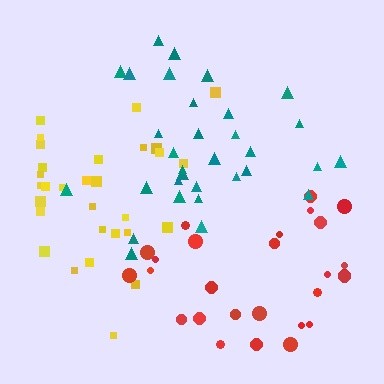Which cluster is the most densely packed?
Yellow.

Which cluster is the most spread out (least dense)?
Red.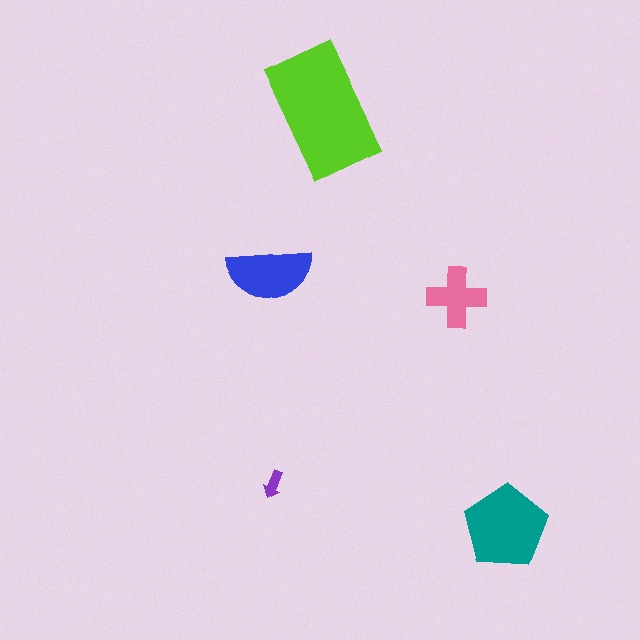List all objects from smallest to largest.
The purple arrow, the pink cross, the blue semicircle, the teal pentagon, the lime rectangle.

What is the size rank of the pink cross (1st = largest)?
4th.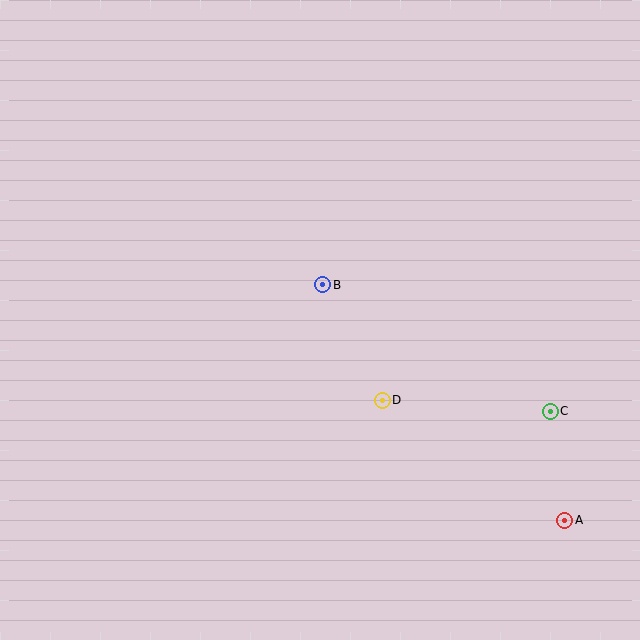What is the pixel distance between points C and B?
The distance between C and B is 260 pixels.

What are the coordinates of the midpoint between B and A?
The midpoint between B and A is at (444, 402).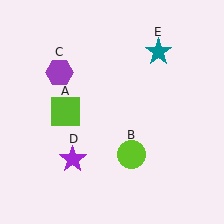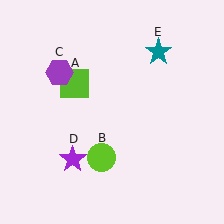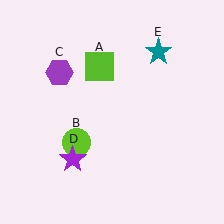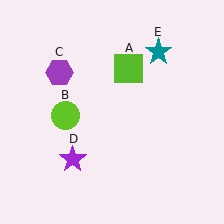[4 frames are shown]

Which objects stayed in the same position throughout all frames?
Purple hexagon (object C) and purple star (object D) and teal star (object E) remained stationary.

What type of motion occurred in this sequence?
The lime square (object A), lime circle (object B) rotated clockwise around the center of the scene.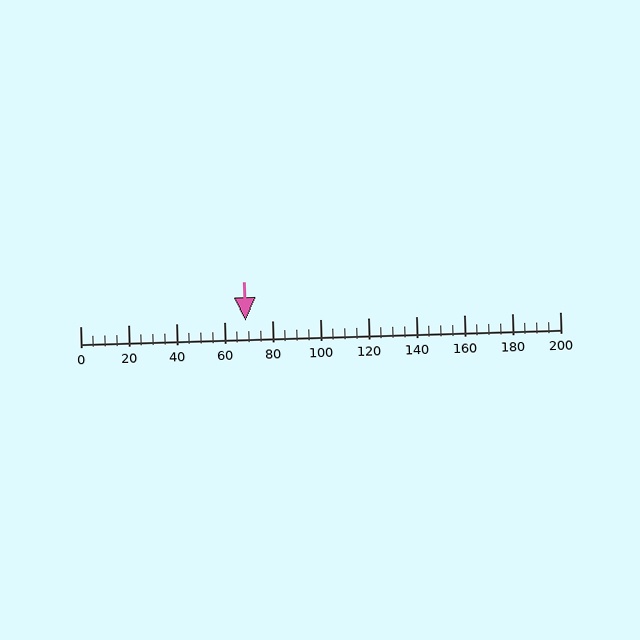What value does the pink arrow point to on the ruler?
The pink arrow points to approximately 69.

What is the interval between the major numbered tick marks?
The major tick marks are spaced 20 units apart.